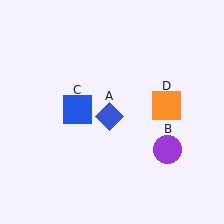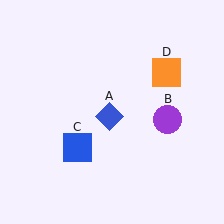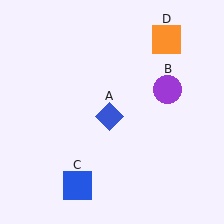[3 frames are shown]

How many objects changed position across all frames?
3 objects changed position: purple circle (object B), blue square (object C), orange square (object D).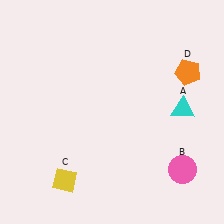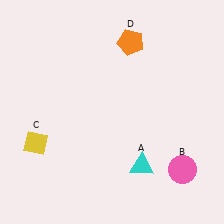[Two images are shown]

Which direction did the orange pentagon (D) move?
The orange pentagon (D) moved left.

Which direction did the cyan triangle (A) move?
The cyan triangle (A) moved down.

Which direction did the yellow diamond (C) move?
The yellow diamond (C) moved up.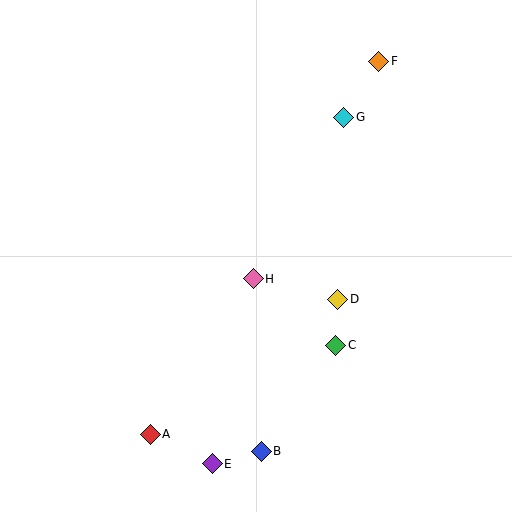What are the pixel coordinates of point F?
Point F is at (379, 61).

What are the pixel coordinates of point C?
Point C is at (336, 345).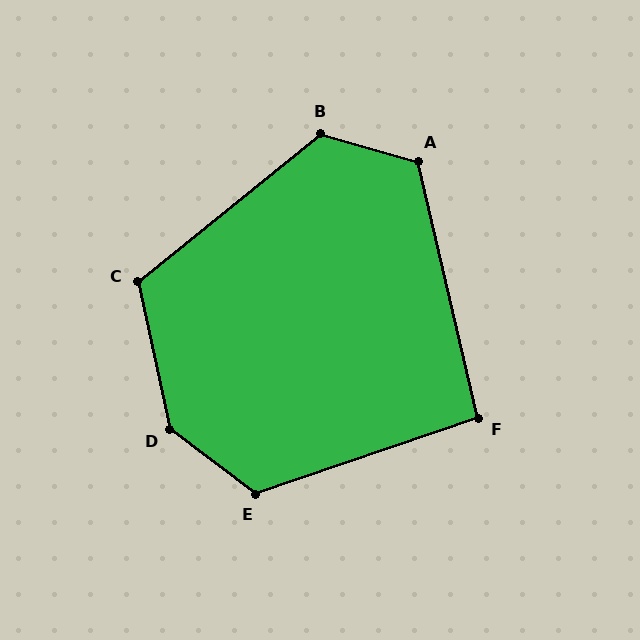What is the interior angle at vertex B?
Approximately 125 degrees (obtuse).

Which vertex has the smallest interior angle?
F, at approximately 96 degrees.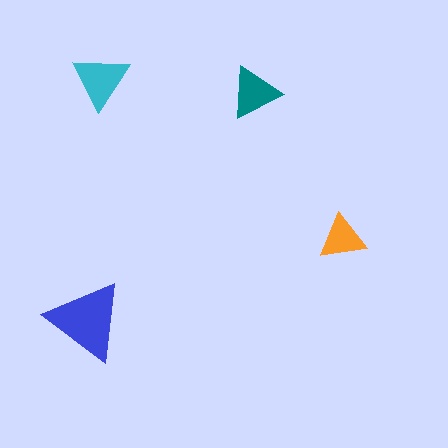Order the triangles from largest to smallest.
the blue one, the cyan one, the teal one, the orange one.